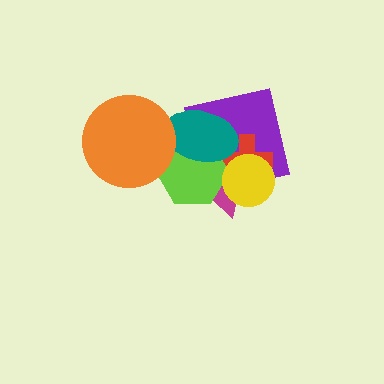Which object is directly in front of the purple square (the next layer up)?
The red cross is directly in front of the purple square.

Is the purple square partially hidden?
Yes, it is partially covered by another shape.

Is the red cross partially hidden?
Yes, it is partially covered by another shape.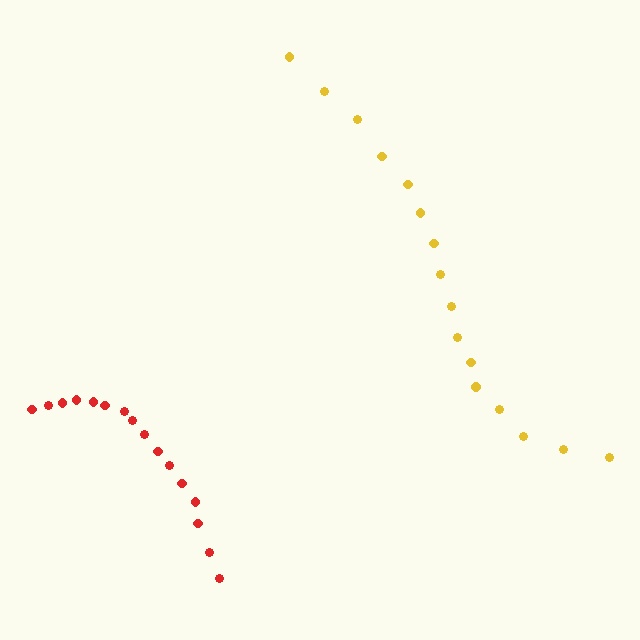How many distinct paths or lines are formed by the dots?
There are 2 distinct paths.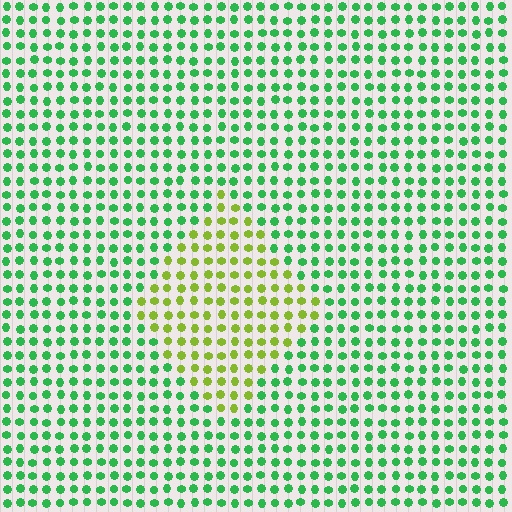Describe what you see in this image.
The image is filled with small green elements in a uniform arrangement. A diamond-shaped region is visible where the elements are tinted to a slightly different hue, forming a subtle color boundary.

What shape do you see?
I see a diamond.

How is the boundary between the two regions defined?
The boundary is defined purely by a slight shift in hue (about 52 degrees). Spacing, size, and orientation are identical on both sides.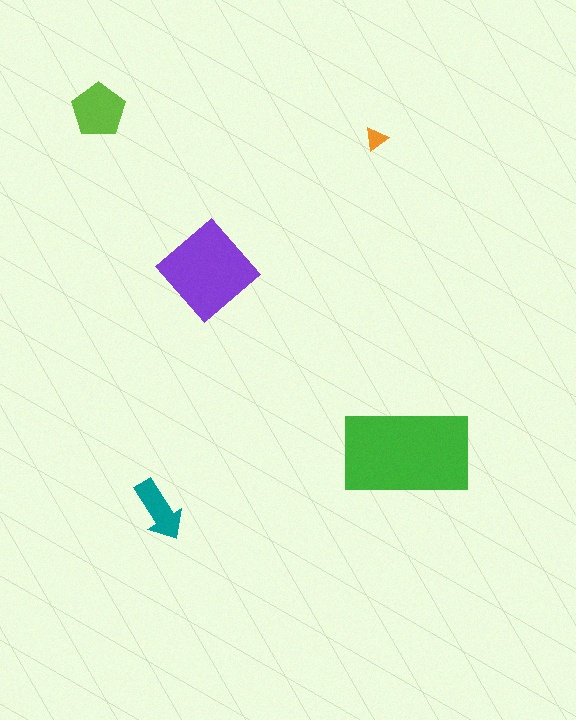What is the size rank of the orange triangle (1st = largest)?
5th.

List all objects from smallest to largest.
The orange triangle, the teal arrow, the lime pentagon, the purple diamond, the green rectangle.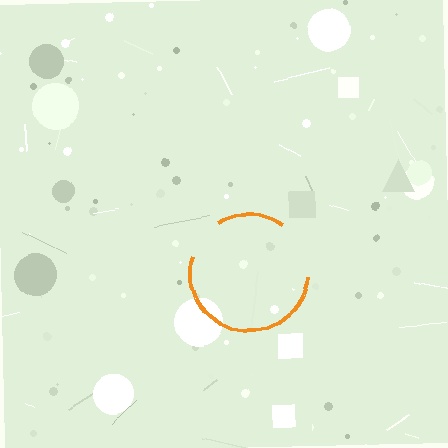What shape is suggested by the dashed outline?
The dashed outline suggests a circle.